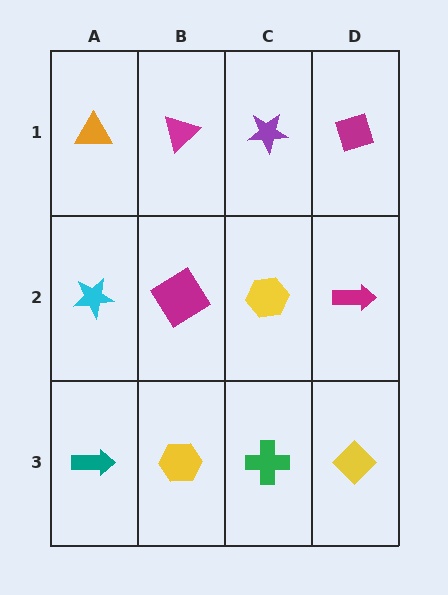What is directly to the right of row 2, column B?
A yellow hexagon.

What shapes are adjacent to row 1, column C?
A yellow hexagon (row 2, column C), a magenta triangle (row 1, column B), a magenta diamond (row 1, column D).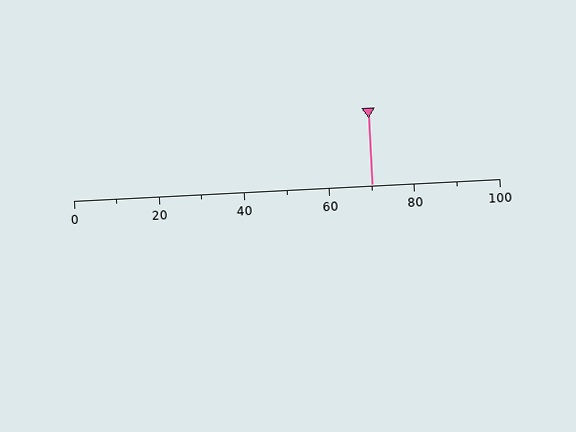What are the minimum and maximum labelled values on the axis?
The axis runs from 0 to 100.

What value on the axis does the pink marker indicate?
The marker indicates approximately 70.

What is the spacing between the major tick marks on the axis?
The major ticks are spaced 20 apart.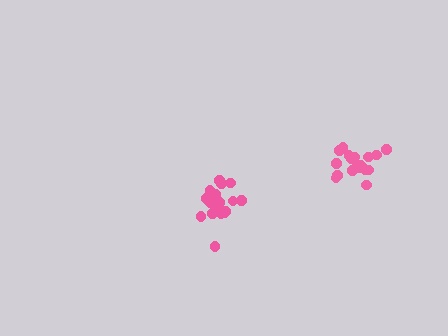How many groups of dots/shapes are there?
There are 2 groups.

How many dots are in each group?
Group 1: 18 dots, Group 2: 19 dots (37 total).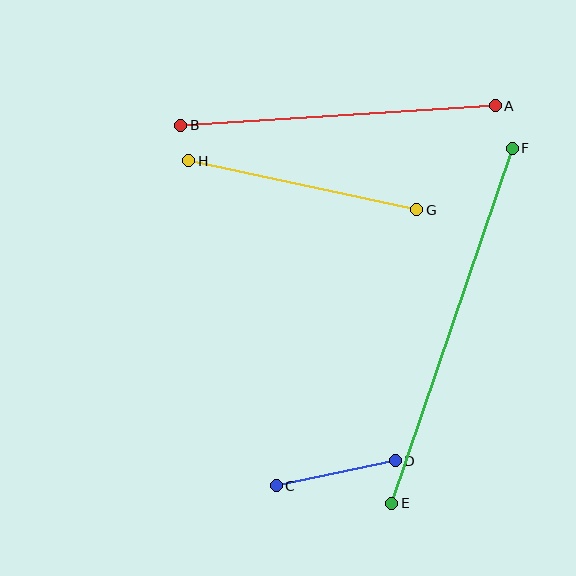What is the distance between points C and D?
The distance is approximately 122 pixels.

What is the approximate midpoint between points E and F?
The midpoint is at approximately (452, 326) pixels.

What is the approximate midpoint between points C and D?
The midpoint is at approximately (336, 473) pixels.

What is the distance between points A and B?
The distance is approximately 315 pixels.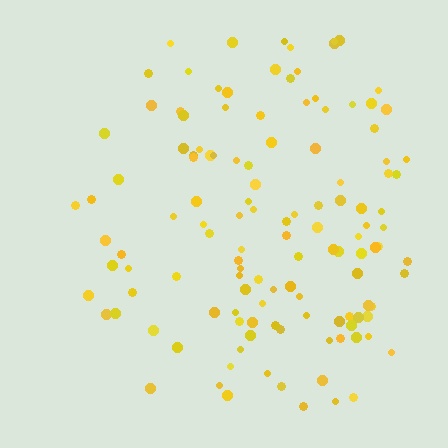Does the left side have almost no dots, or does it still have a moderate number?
Still a moderate number, just noticeably fewer than the right.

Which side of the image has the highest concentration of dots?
The right.